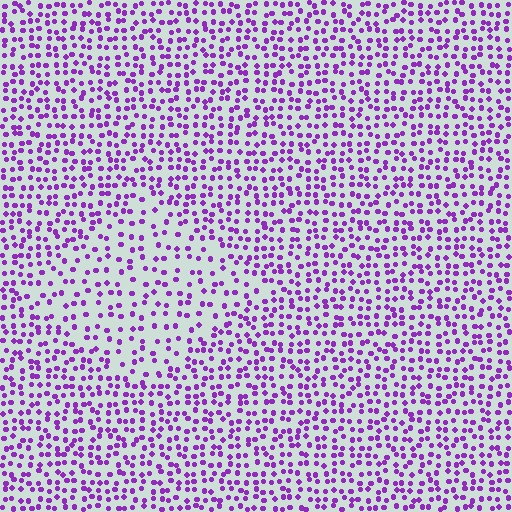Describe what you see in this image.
The image contains small purple elements arranged at two different densities. A diamond-shaped region is visible where the elements are less densely packed than the surrounding area.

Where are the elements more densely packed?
The elements are more densely packed outside the diamond boundary.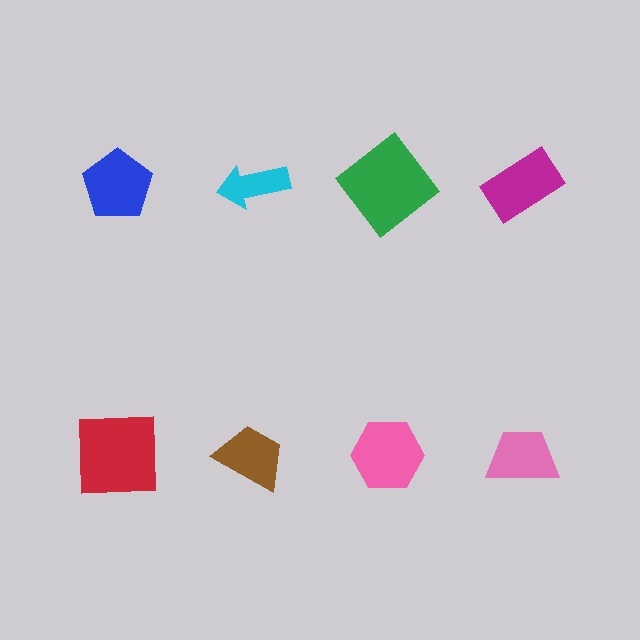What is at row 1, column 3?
A green diamond.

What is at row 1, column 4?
A magenta rectangle.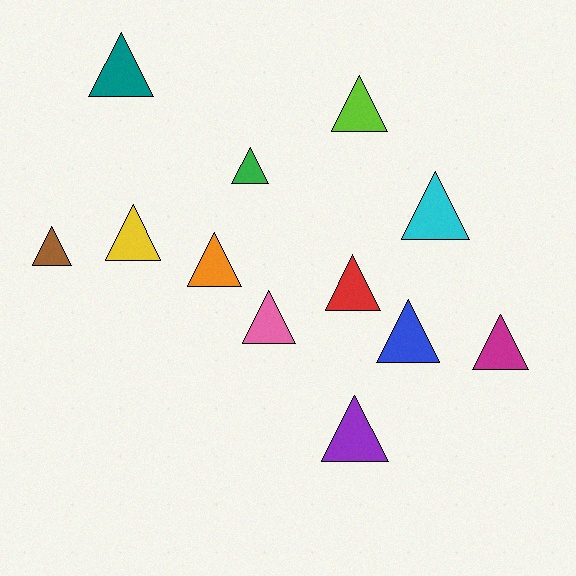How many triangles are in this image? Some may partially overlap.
There are 12 triangles.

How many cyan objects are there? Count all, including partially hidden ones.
There is 1 cyan object.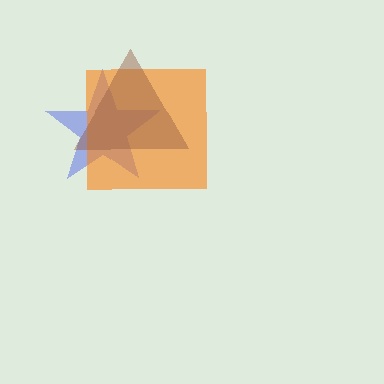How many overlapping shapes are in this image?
There are 3 overlapping shapes in the image.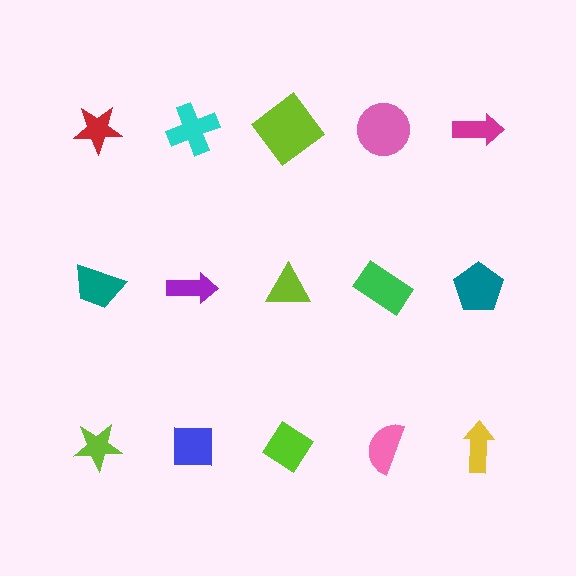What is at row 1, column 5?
A magenta arrow.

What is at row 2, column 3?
A lime triangle.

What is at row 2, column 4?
A green rectangle.